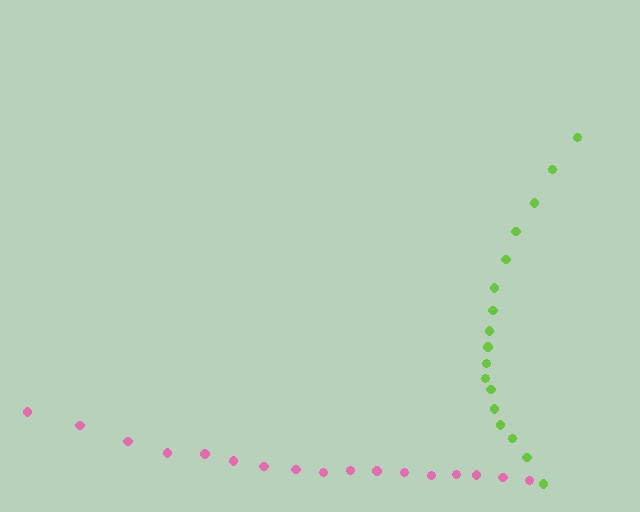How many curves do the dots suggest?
There are 2 distinct paths.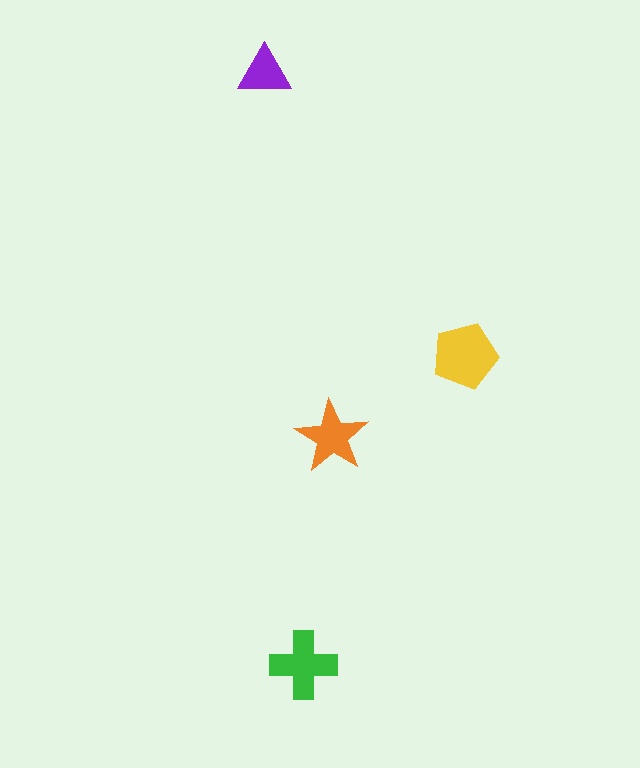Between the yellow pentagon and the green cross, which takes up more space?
The yellow pentagon.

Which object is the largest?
The yellow pentagon.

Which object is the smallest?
The purple triangle.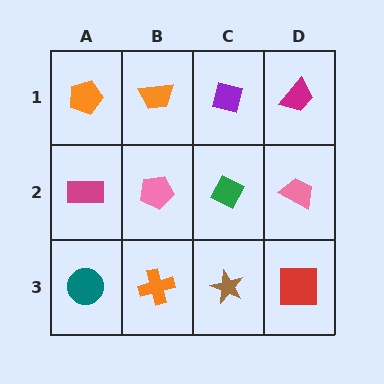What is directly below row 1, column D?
A pink trapezoid.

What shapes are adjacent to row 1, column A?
A magenta rectangle (row 2, column A), an orange trapezoid (row 1, column B).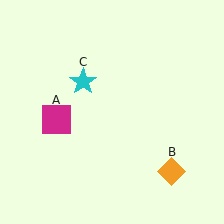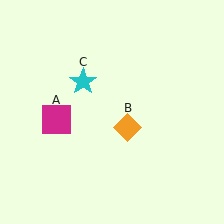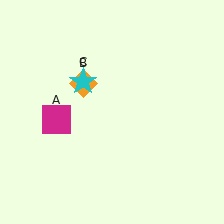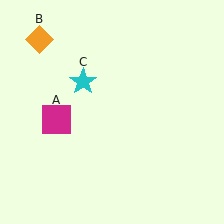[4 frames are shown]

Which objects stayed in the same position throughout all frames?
Magenta square (object A) and cyan star (object C) remained stationary.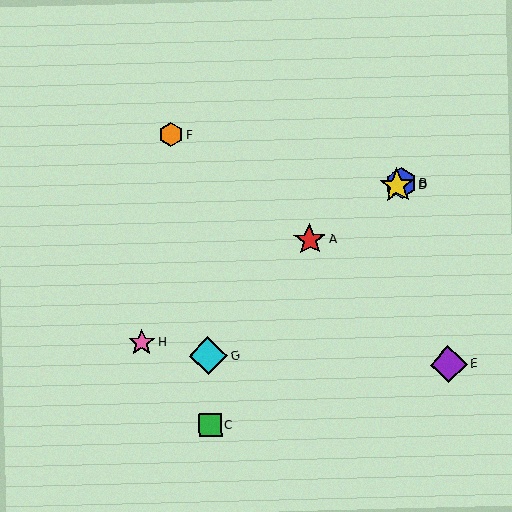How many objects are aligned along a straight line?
4 objects (A, B, D, H) are aligned along a straight line.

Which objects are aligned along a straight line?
Objects A, B, D, H are aligned along a straight line.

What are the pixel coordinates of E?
Object E is at (449, 364).